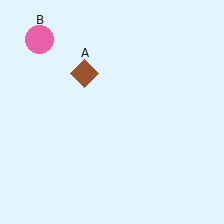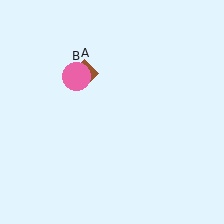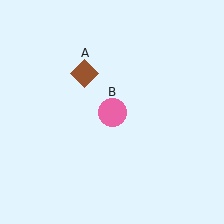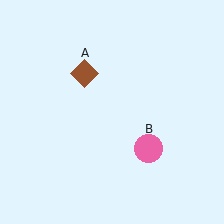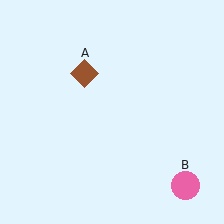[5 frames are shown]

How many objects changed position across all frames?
1 object changed position: pink circle (object B).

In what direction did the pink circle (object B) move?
The pink circle (object B) moved down and to the right.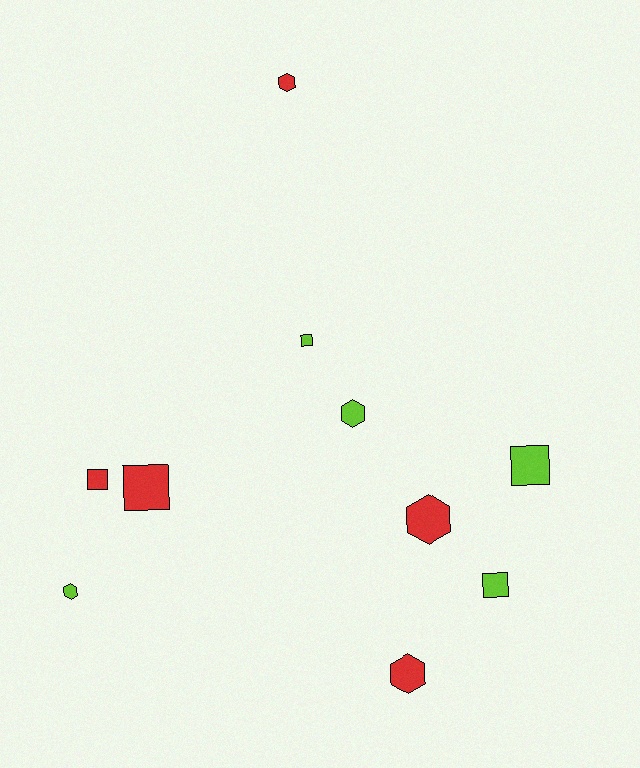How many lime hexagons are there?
There are 2 lime hexagons.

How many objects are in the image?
There are 10 objects.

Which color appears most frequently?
Lime, with 5 objects.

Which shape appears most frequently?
Square, with 5 objects.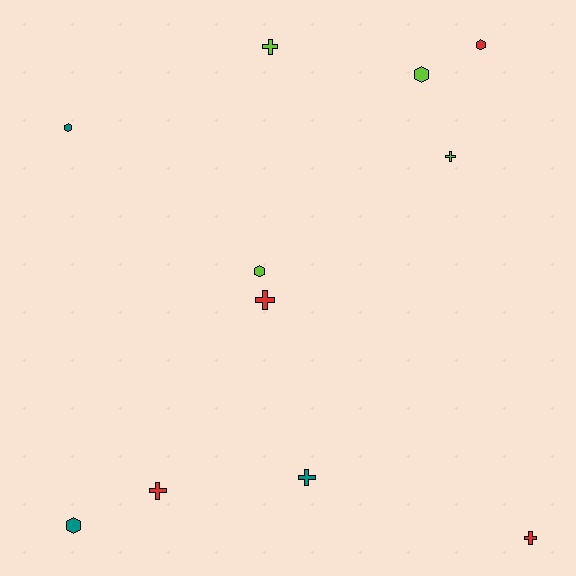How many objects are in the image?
There are 11 objects.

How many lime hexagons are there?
There are 2 lime hexagons.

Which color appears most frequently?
Red, with 4 objects.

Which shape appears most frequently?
Cross, with 6 objects.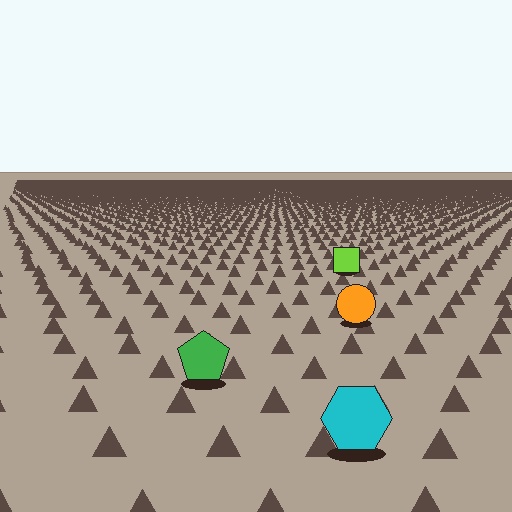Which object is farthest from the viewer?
The lime square is farthest from the viewer. It appears smaller and the ground texture around it is denser.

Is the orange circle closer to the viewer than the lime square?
Yes. The orange circle is closer — you can tell from the texture gradient: the ground texture is coarser near it.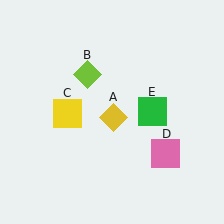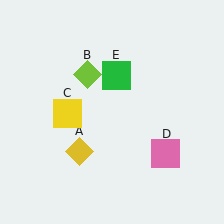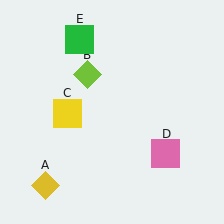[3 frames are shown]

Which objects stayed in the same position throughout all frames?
Lime diamond (object B) and yellow square (object C) and pink square (object D) remained stationary.